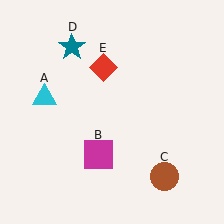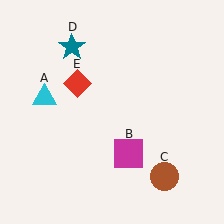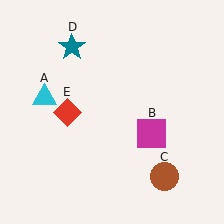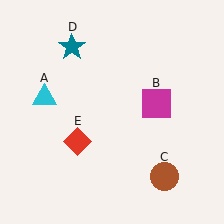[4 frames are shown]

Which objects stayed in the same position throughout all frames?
Cyan triangle (object A) and brown circle (object C) and teal star (object D) remained stationary.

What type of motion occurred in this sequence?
The magenta square (object B), red diamond (object E) rotated counterclockwise around the center of the scene.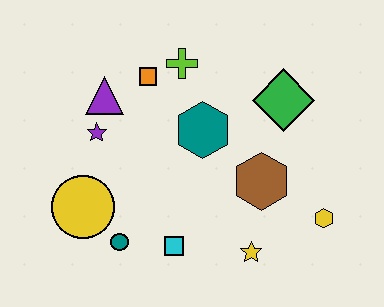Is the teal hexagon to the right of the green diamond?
No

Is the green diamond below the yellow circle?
No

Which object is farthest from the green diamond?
The yellow circle is farthest from the green diamond.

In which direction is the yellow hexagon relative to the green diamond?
The yellow hexagon is below the green diamond.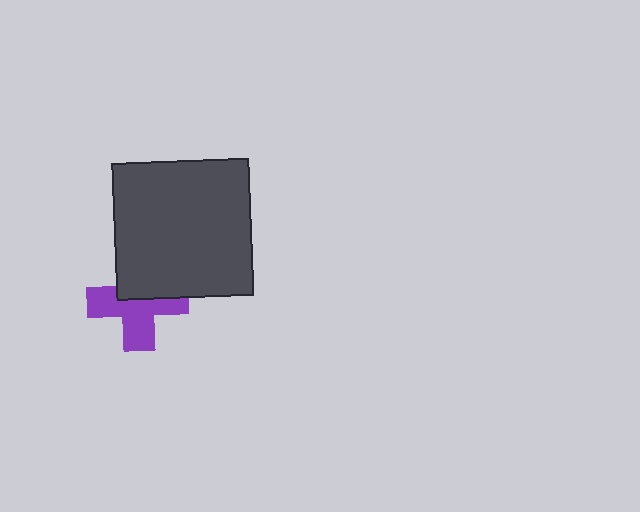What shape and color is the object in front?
The object in front is a dark gray square.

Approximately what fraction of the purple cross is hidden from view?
Roughly 42% of the purple cross is hidden behind the dark gray square.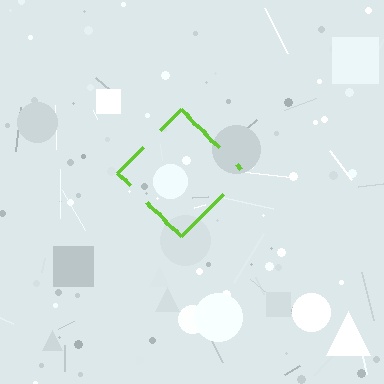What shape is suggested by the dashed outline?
The dashed outline suggests a diamond.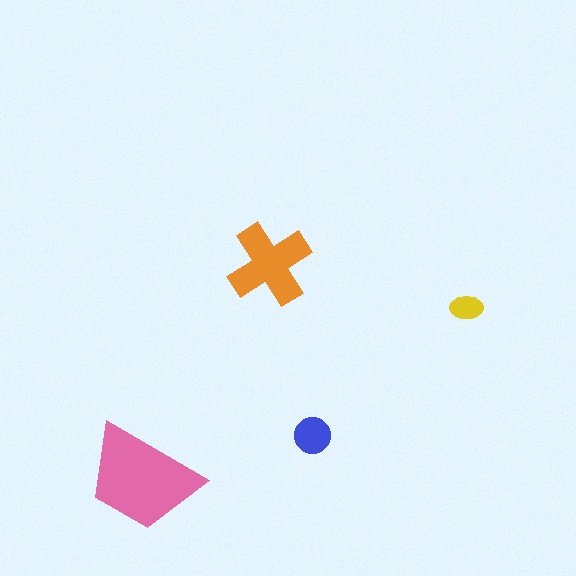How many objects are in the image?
There are 4 objects in the image.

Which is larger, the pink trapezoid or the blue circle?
The pink trapezoid.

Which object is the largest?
The pink trapezoid.